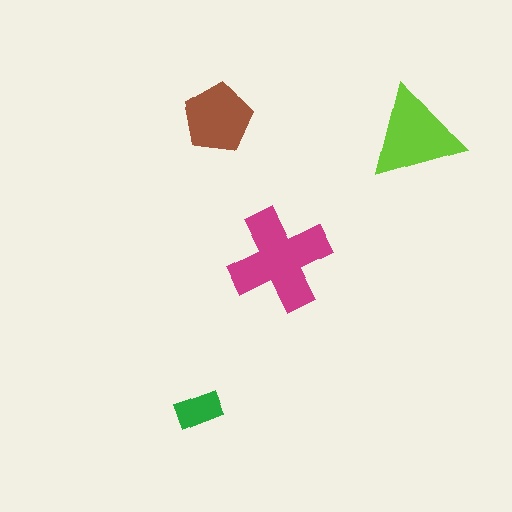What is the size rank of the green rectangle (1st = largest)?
4th.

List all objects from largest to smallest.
The magenta cross, the lime triangle, the brown pentagon, the green rectangle.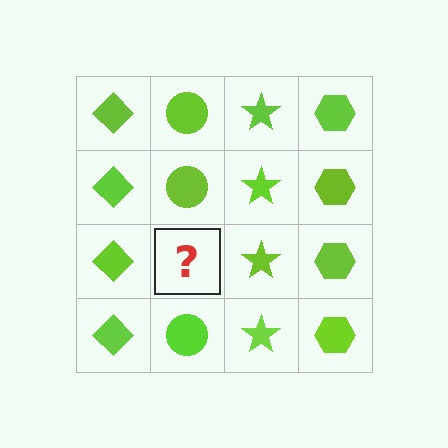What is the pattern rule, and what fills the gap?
The rule is that each column has a consistent shape. The gap should be filled with a lime circle.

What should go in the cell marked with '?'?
The missing cell should contain a lime circle.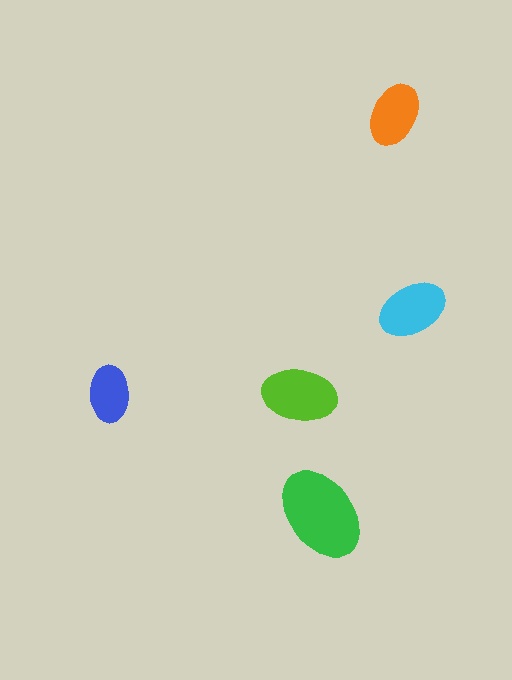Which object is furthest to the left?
The blue ellipse is leftmost.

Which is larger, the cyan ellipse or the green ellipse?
The green one.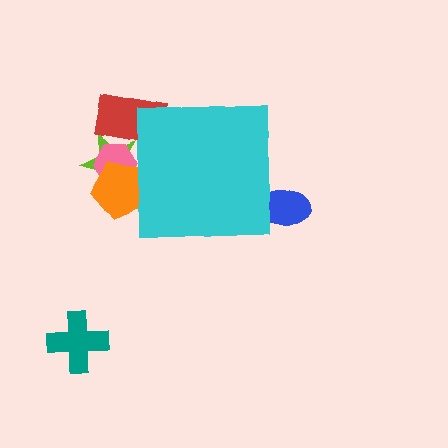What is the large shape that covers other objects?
A cyan square.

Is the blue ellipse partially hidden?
Yes, the blue ellipse is partially hidden behind the cyan square.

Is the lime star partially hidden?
Yes, the lime star is partially hidden behind the cyan square.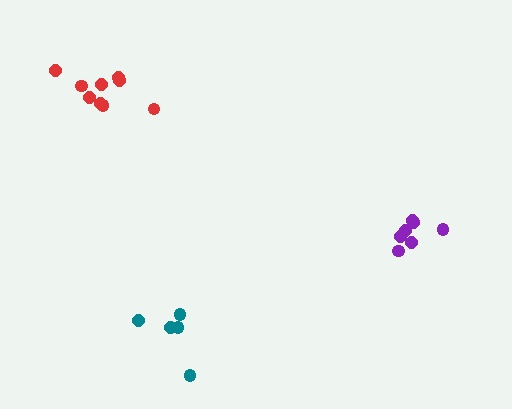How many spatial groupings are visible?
There are 3 spatial groupings.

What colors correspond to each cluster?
The clusters are colored: red, purple, teal.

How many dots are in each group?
Group 1: 9 dots, Group 2: 7 dots, Group 3: 5 dots (21 total).